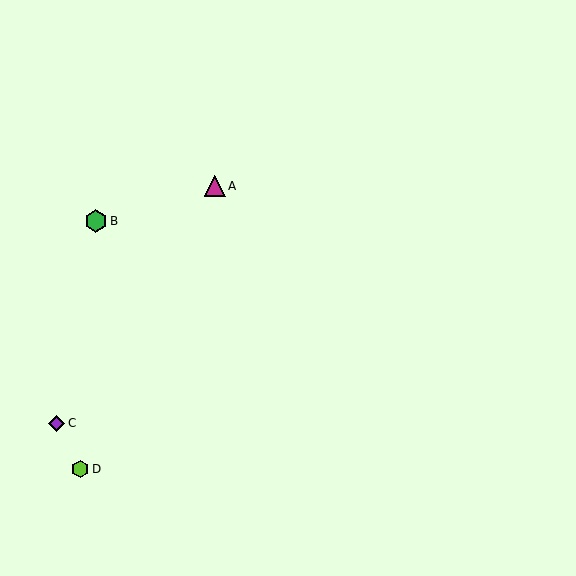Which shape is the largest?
The green hexagon (labeled B) is the largest.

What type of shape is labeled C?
Shape C is a purple diamond.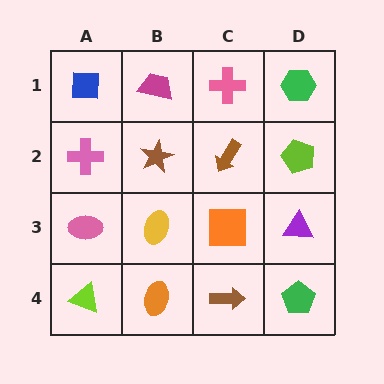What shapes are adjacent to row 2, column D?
A green hexagon (row 1, column D), a purple triangle (row 3, column D), a brown arrow (row 2, column C).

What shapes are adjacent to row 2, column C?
A pink cross (row 1, column C), an orange square (row 3, column C), a brown star (row 2, column B), a lime pentagon (row 2, column D).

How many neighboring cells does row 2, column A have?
3.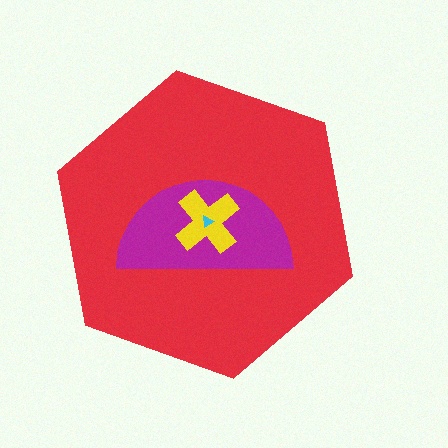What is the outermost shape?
The red hexagon.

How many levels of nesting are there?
4.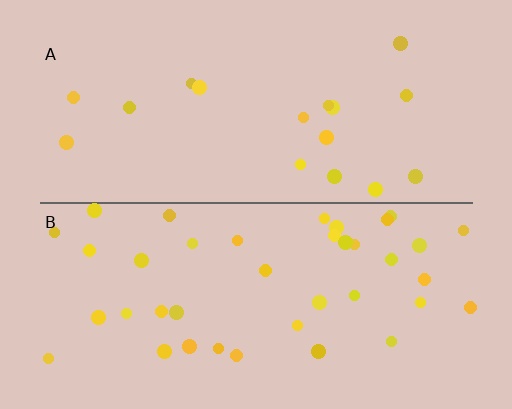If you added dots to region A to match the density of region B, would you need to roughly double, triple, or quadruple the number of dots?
Approximately double.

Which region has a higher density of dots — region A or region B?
B (the bottom).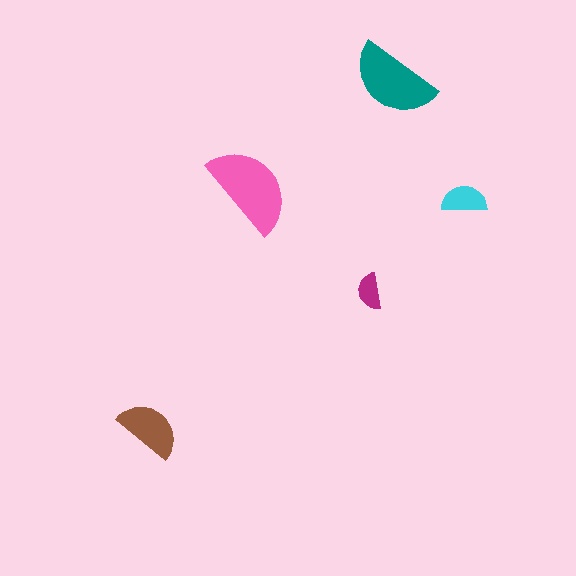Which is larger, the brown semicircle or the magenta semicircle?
The brown one.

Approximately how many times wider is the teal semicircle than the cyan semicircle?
About 2 times wider.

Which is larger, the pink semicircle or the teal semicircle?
The pink one.